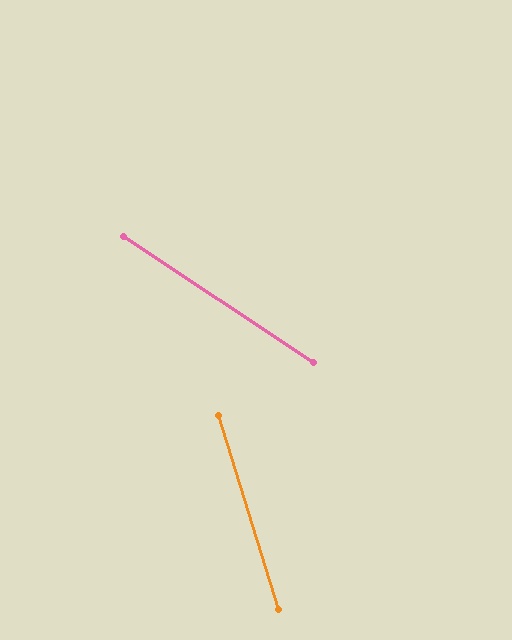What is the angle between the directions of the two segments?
Approximately 39 degrees.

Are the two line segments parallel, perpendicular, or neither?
Neither parallel nor perpendicular — they differ by about 39°.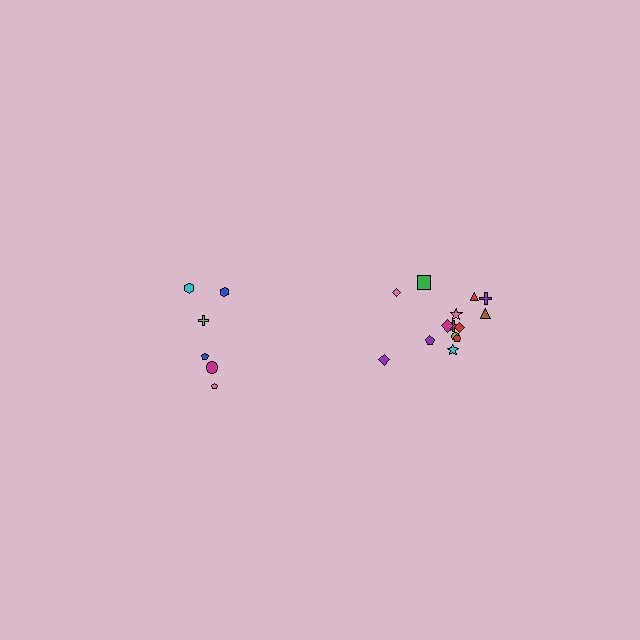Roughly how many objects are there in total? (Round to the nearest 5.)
Roughly 20 objects in total.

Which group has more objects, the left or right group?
The right group.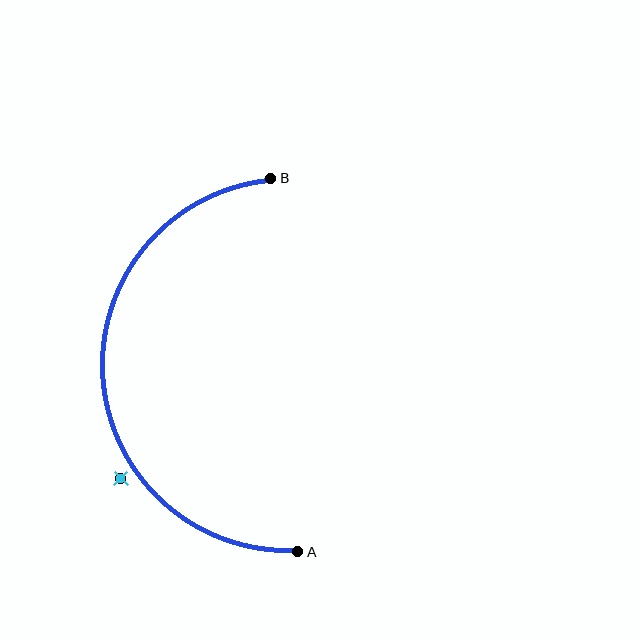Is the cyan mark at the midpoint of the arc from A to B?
No — the cyan mark does not lie on the arc at all. It sits slightly outside the curve.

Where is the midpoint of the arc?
The arc midpoint is the point on the curve farthest from the straight line joining A and B. It sits to the left of that line.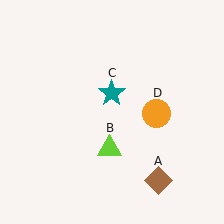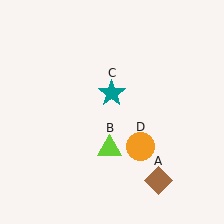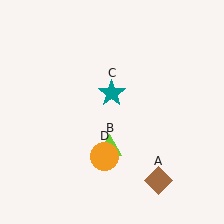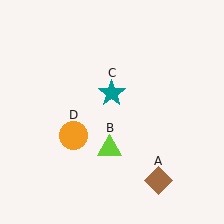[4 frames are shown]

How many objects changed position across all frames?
1 object changed position: orange circle (object D).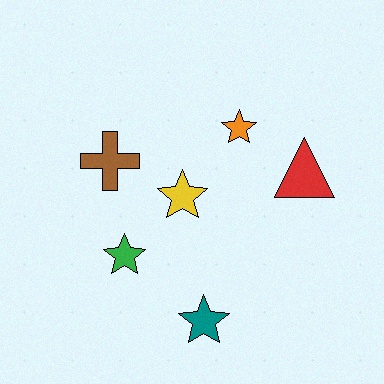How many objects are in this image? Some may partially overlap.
There are 6 objects.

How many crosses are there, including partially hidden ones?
There is 1 cross.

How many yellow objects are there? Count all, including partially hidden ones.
There is 1 yellow object.